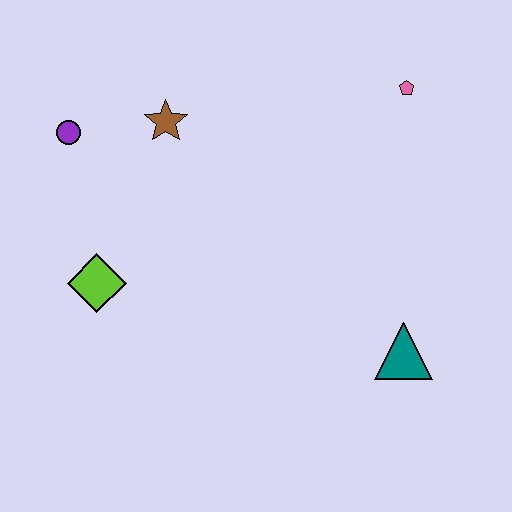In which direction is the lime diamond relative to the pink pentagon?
The lime diamond is to the left of the pink pentagon.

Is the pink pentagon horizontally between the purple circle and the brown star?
No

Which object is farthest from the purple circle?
The teal triangle is farthest from the purple circle.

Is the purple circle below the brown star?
Yes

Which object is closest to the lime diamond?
The purple circle is closest to the lime diamond.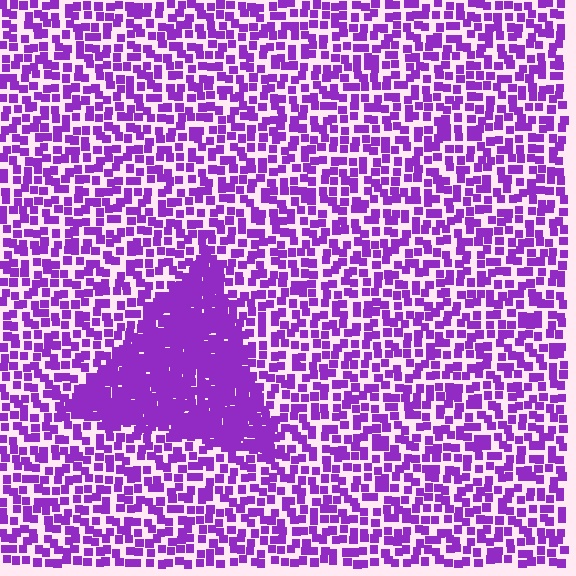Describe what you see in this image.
The image contains small purple elements arranged at two different densities. A triangle-shaped region is visible where the elements are more densely packed than the surrounding area.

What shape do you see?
I see a triangle.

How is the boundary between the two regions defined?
The boundary is defined by a change in element density (approximately 2.5x ratio). All elements are the same color, size, and shape.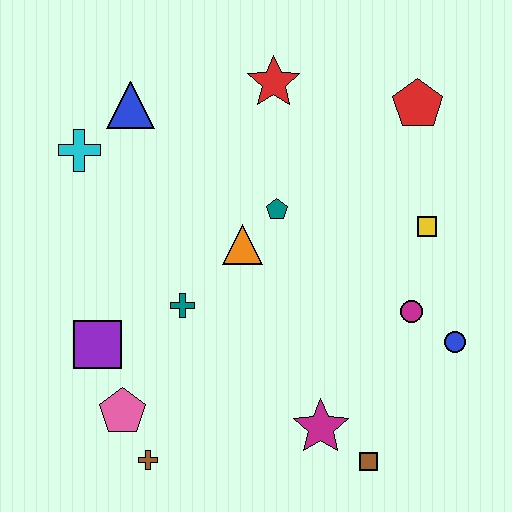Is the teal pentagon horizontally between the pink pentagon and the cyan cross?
No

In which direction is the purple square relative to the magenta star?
The purple square is to the left of the magenta star.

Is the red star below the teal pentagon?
No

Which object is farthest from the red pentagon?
The brown cross is farthest from the red pentagon.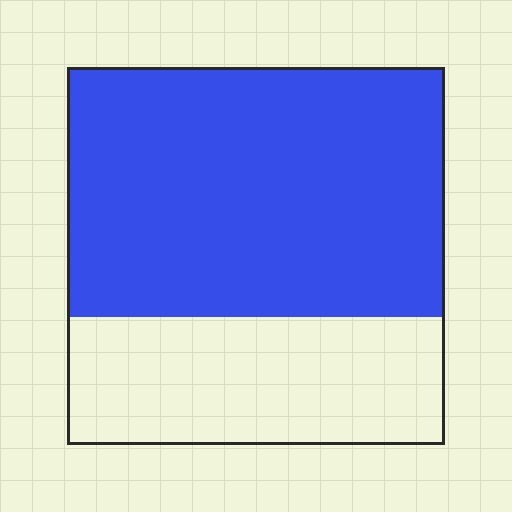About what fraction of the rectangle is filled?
About two thirds (2/3).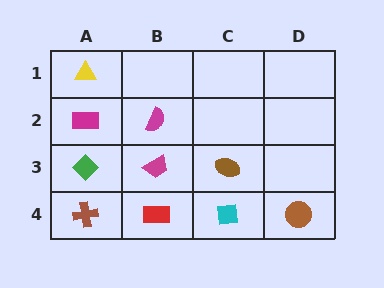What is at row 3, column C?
A brown ellipse.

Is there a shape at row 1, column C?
No, that cell is empty.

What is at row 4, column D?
A brown circle.